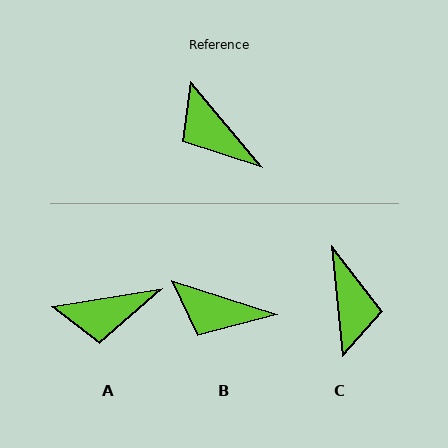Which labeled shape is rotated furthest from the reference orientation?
C, about 146 degrees away.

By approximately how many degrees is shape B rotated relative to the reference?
Approximately 32 degrees counter-clockwise.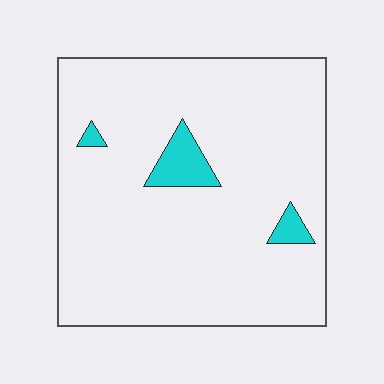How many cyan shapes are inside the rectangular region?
3.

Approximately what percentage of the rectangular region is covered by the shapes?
Approximately 5%.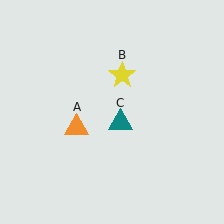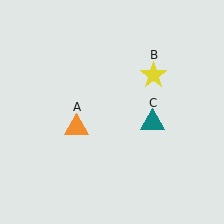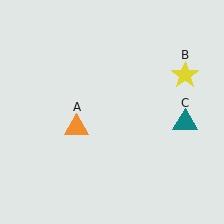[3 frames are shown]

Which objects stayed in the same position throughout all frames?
Orange triangle (object A) remained stationary.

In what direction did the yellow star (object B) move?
The yellow star (object B) moved right.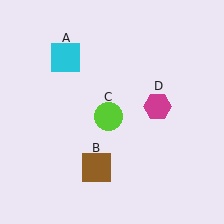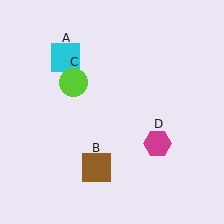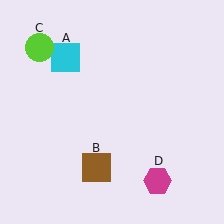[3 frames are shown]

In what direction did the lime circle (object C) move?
The lime circle (object C) moved up and to the left.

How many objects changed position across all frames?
2 objects changed position: lime circle (object C), magenta hexagon (object D).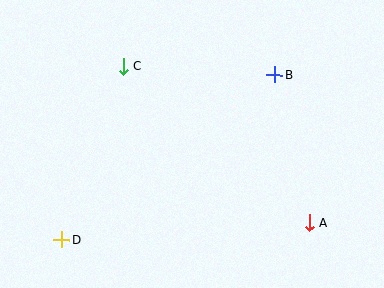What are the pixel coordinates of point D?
Point D is at (62, 240).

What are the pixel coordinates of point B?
Point B is at (275, 75).